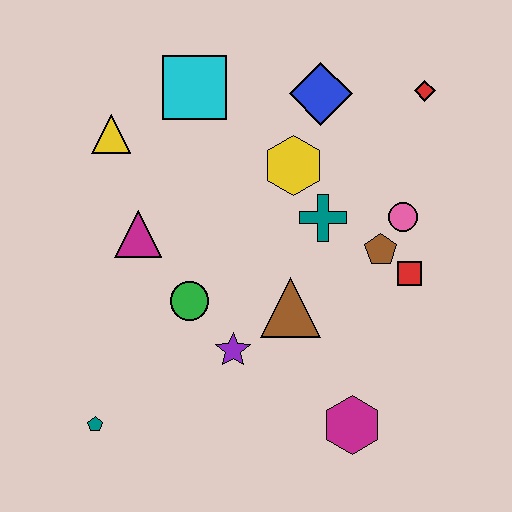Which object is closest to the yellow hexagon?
The teal cross is closest to the yellow hexagon.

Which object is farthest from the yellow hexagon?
The teal pentagon is farthest from the yellow hexagon.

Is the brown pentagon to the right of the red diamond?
No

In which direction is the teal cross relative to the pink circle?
The teal cross is to the left of the pink circle.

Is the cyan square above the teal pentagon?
Yes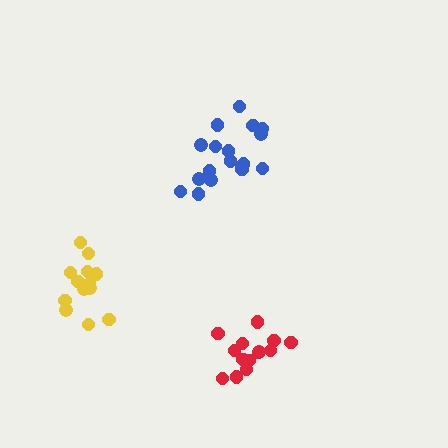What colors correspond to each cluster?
The clusters are colored: blue, red, yellow.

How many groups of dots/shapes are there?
There are 3 groups.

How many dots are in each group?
Group 1: 18 dots, Group 2: 14 dots, Group 3: 13 dots (45 total).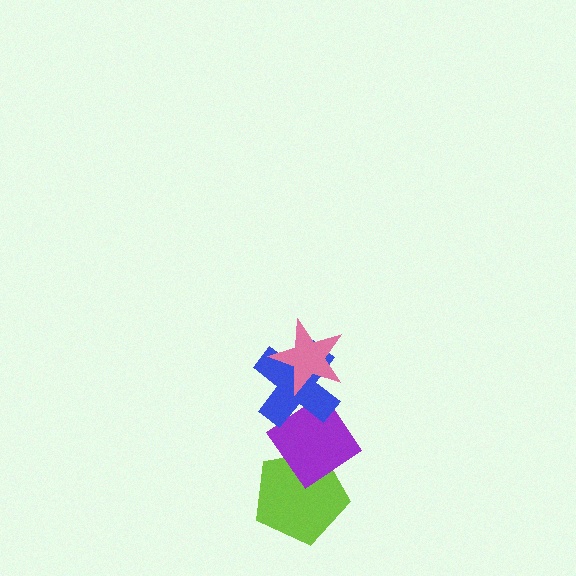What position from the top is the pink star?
The pink star is 1st from the top.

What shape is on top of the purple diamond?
The blue cross is on top of the purple diamond.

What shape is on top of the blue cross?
The pink star is on top of the blue cross.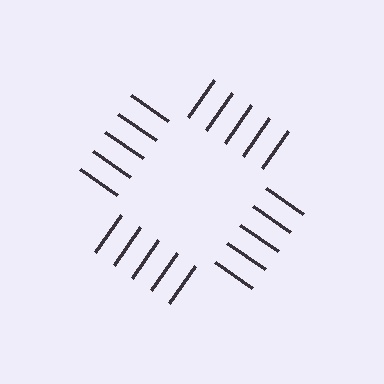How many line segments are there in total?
20 — 5 along each of the 4 edges.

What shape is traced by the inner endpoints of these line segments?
An illusory square — the line segments terminate on its edges but no continuous stroke is drawn.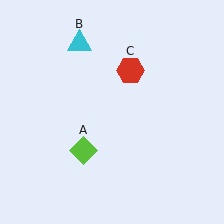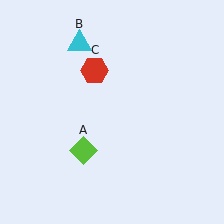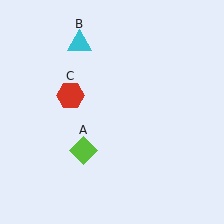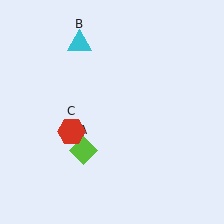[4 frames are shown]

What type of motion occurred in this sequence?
The red hexagon (object C) rotated counterclockwise around the center of the scene.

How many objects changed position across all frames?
1 object changed position: red hexagon (object C).